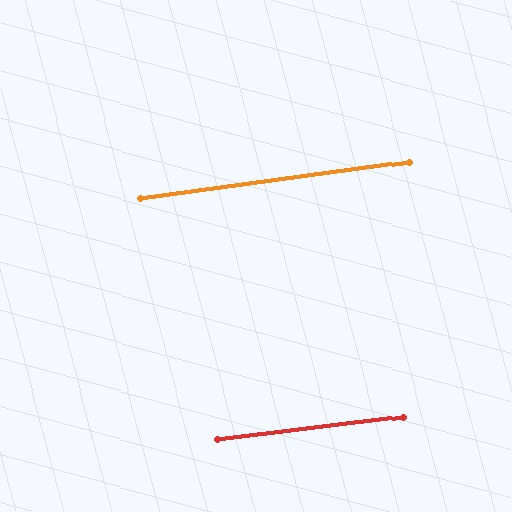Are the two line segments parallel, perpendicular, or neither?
Parallel — their directions differ by only 0.7°.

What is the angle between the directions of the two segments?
Approximately 1 degree.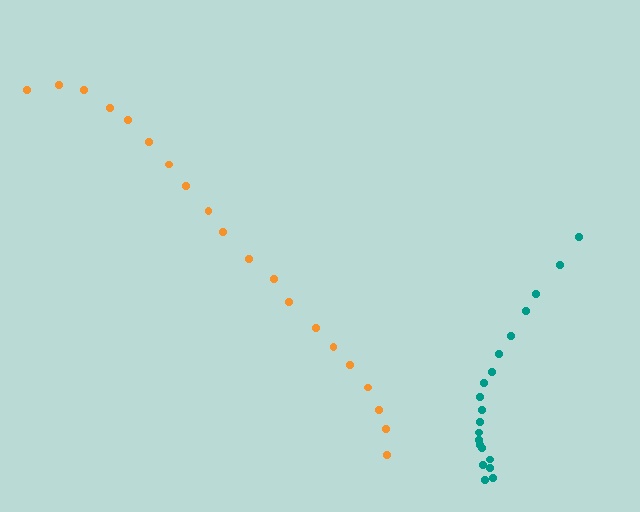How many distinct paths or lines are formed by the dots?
There are 2 distinct paths.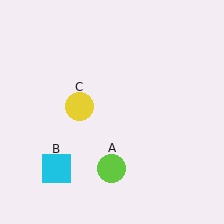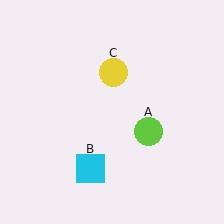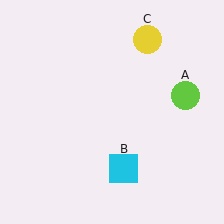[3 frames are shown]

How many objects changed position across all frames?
3 objects changed position: lime circle (object A), cyan square (object B), yellow circle (object C).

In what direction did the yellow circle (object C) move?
The yellow circle (object C) moved up and to the right.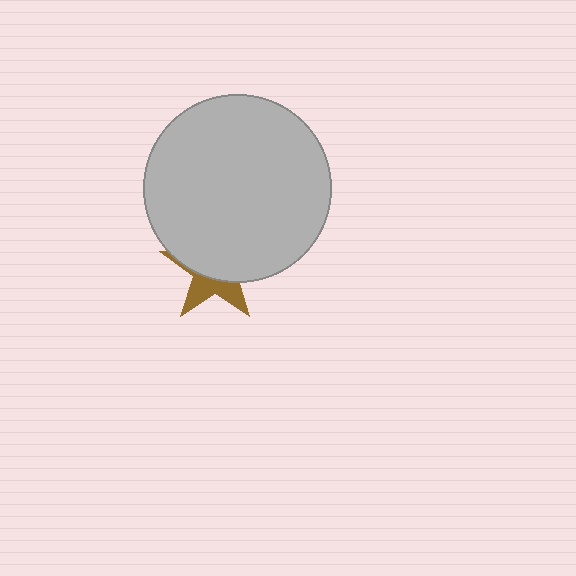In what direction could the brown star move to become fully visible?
The brown star could move down. That would shift it out from behind the light gray circle entirely.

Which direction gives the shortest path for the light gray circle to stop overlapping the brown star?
Moving up gives the shortest separation.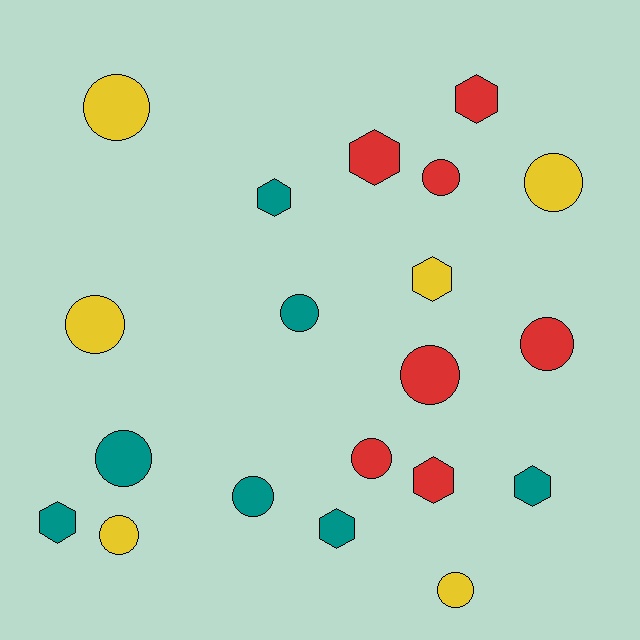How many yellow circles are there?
There are 5 yellow circles.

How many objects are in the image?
There are 20 objects.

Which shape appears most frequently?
Circle, with 12 objects.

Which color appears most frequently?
Teal, with 7 objects.